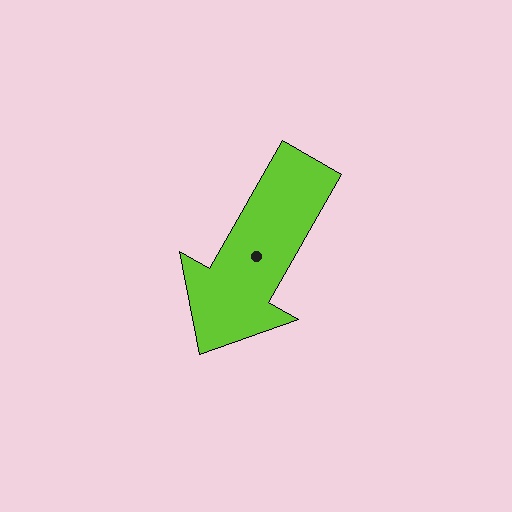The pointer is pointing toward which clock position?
Roughly 7 o'clock.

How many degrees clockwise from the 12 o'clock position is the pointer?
Approximately 210 degrees.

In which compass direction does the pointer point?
Southwest.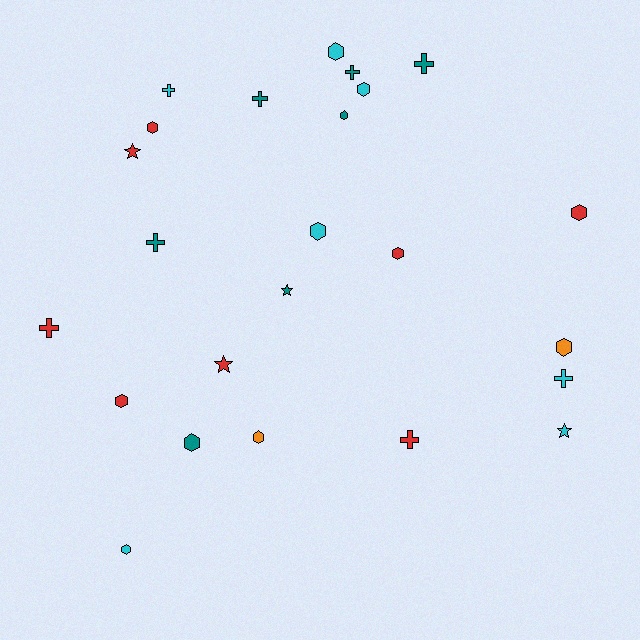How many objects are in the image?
There are 24 objects.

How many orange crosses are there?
There are no orange crosses.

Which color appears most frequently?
Red, with 8 objects.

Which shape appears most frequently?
Hexagon, with 12 objects.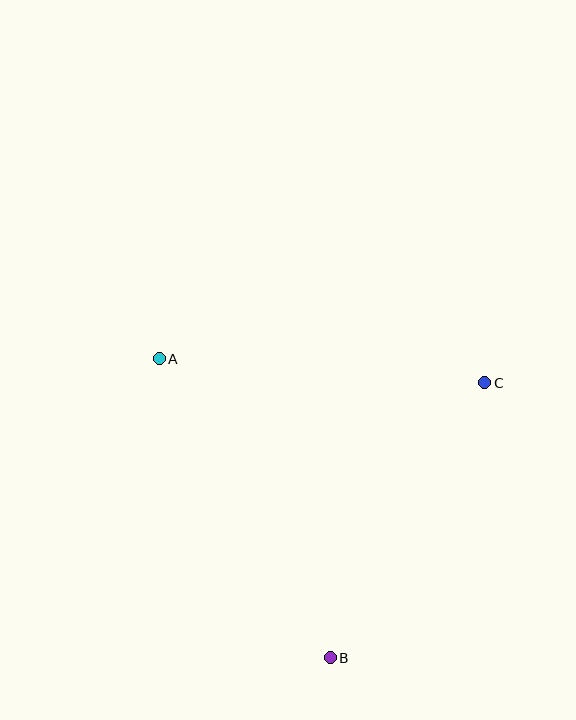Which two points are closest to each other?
Points B and C are closest to each other.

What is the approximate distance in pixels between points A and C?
The distance between A and C is approximately 326 pixels.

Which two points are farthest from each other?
Points A and B are farthest from each other.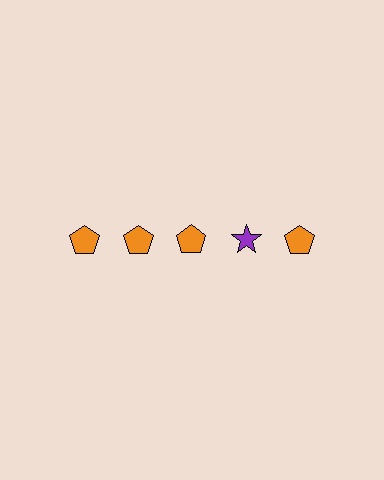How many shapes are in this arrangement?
There are 5 shapes arranged in a grid pattern.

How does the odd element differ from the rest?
It differs in both color (purple instead of orange) and shape (star instead of pentagon).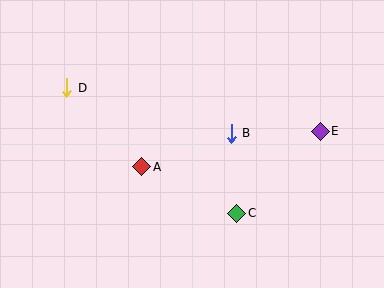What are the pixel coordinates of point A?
Point A is at (142, 167).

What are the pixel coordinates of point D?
Point D is at (67, 88).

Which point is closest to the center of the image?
Point B at (231, 133) is closest to the center.